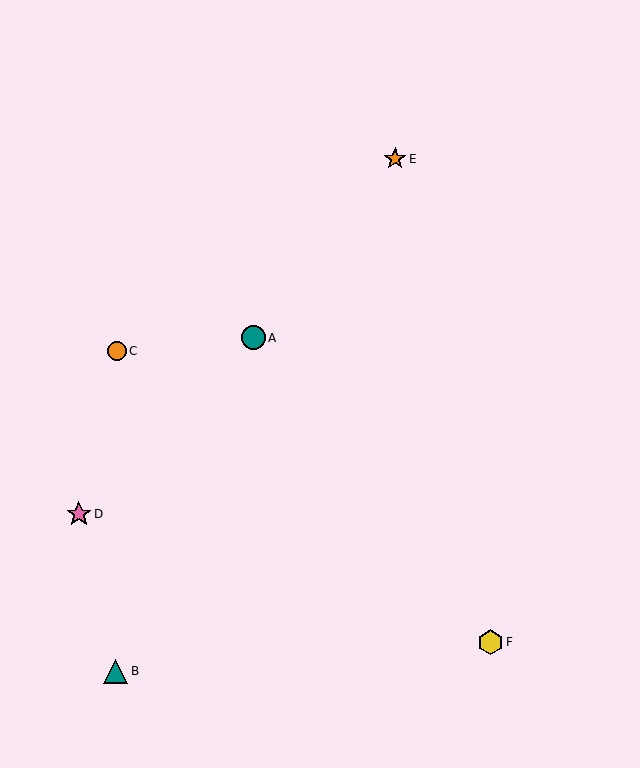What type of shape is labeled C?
Shape C is an orange circle.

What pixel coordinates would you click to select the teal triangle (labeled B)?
Click at (116, 671) to select the teal triangle B.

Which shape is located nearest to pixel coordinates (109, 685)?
The teal triangle (labeled B) at (116, 671) is nearest to that location.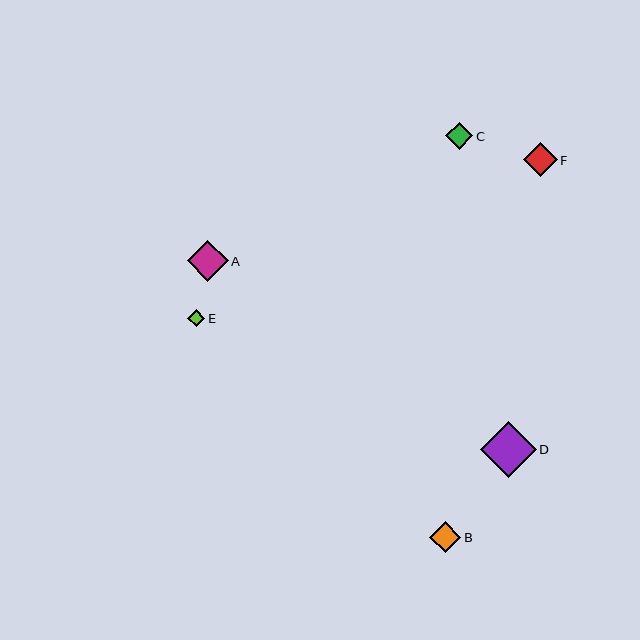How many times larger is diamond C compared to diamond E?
Diamond C is approximately 1.6 times the size of diamond E.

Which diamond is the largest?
Diamond D is the largest with a size of approximately 56 pixels.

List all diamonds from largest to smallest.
From largest to smallest: D, A, F, B, C, E.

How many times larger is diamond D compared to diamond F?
Diamond D is approximately 1.7 times the size of diamond F.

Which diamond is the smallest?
Diamond E is the smallest with a size of approximately 17 pixels.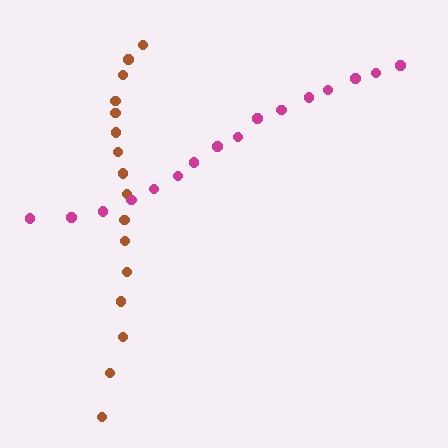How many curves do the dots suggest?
There are 2 distinct paths.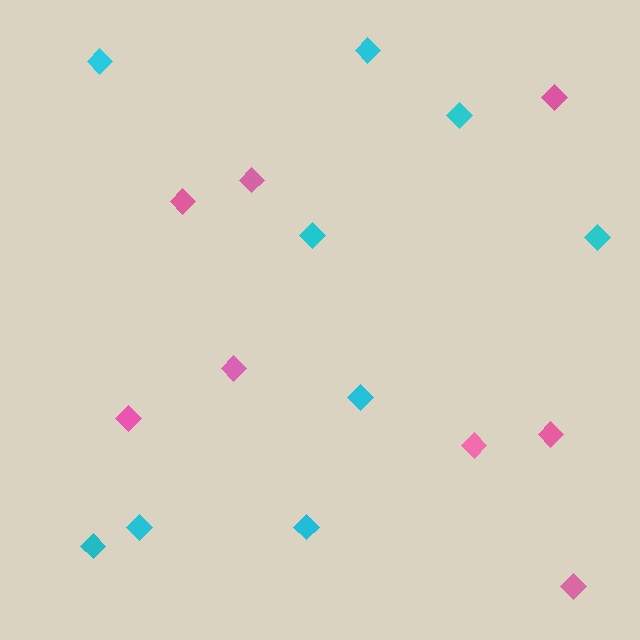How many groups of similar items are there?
There are 2 groups: one group of pink diamonds (8) and one group of cyan diamonds (9).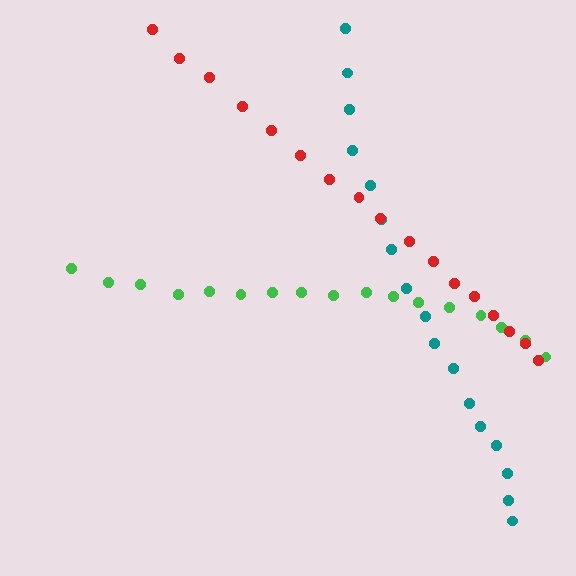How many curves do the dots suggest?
There are 3 distinct paths.